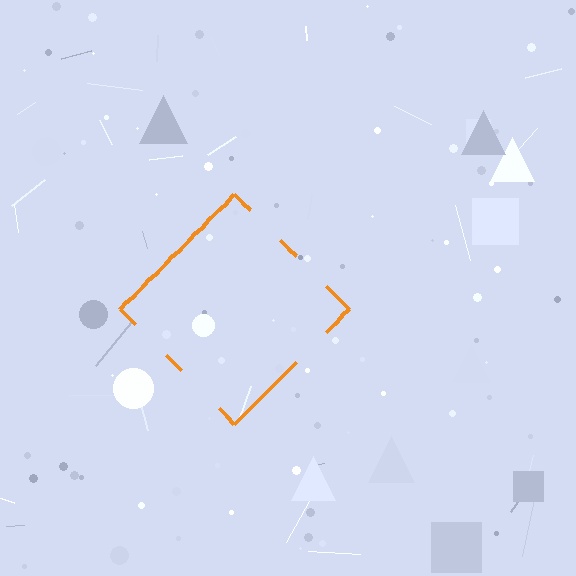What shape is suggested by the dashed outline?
The dashed outline suggests a diamond.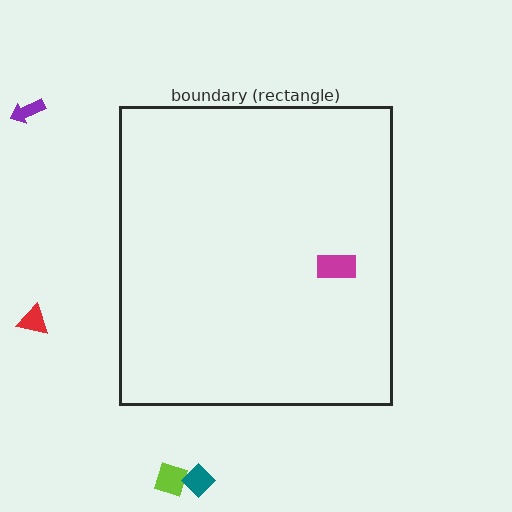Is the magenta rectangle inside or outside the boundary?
Inside.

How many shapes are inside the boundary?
1 inside, 4 outside.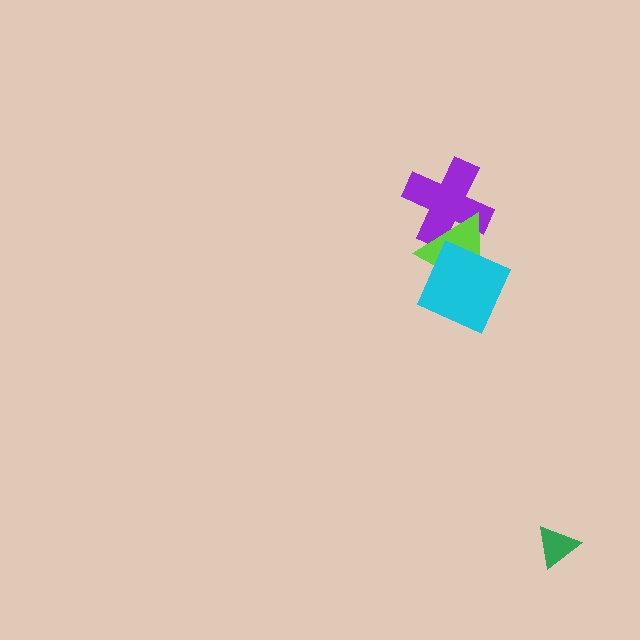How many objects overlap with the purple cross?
1 object overlaps with the purple cross.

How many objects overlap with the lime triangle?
2 objects overlap with the lime triangle.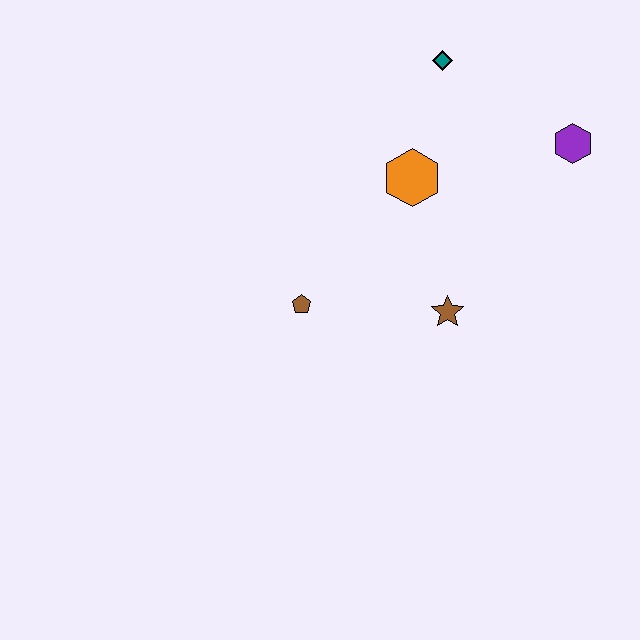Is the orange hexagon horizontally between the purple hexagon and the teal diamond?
No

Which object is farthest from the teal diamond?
The brown pentagon is farthest from the teal diamond.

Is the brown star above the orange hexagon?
No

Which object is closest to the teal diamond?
The orange hexagon is closest to the teal diamond.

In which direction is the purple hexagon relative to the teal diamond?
The purple hexagon is to the right of the teal diamond.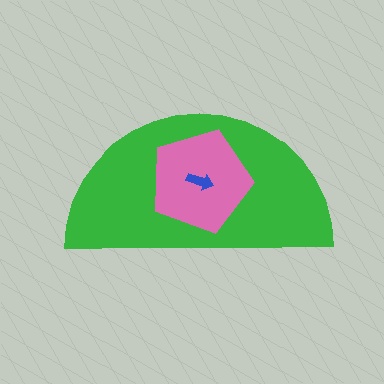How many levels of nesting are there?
3.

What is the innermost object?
The blue arrow.